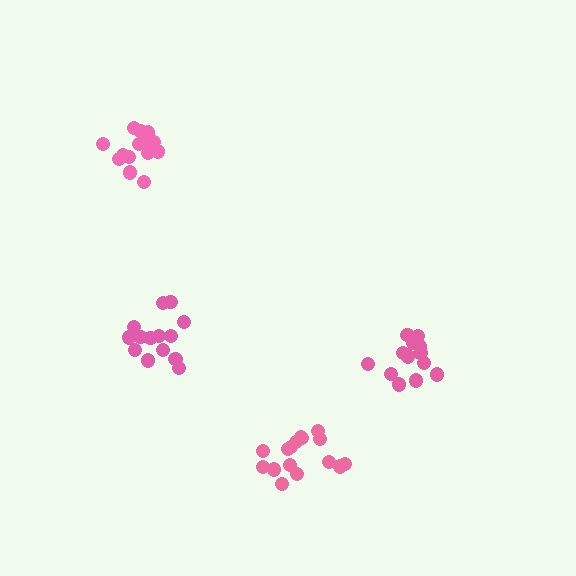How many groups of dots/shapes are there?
There are 4 groups.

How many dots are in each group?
Group 1: 14 dots, Group 2: 14 dots, Group 3: 15 dots, Group 4: 16 dots (59 total).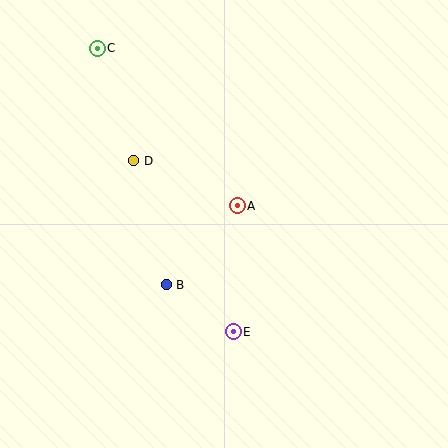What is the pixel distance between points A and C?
The distance between A and C is 211 pixels.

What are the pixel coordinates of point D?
Point D is at (134, 161).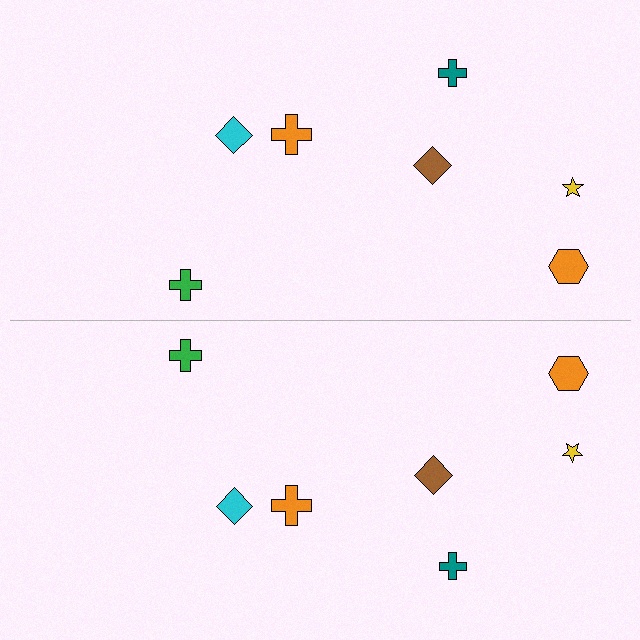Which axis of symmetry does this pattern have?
The pattern has a horizontal axis of symmetry running through the center of the image.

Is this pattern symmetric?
Yes, this pattern has bilateral (reflection) symmetry.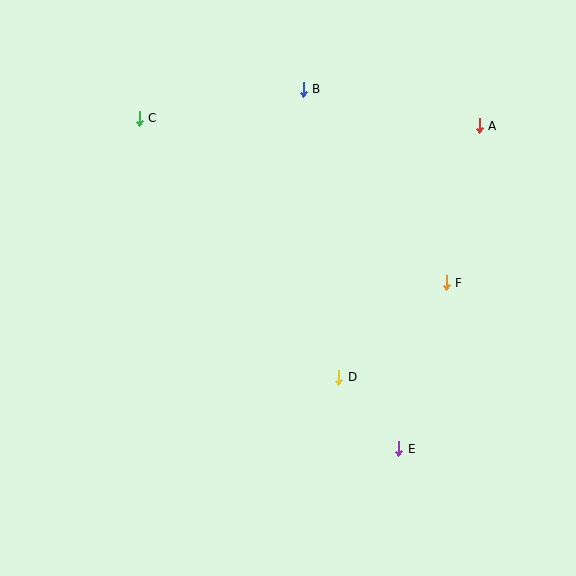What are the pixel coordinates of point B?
Point B is at (303, 89).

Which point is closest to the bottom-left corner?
Point D is closest to the bottom-left corner.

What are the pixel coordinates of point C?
Point C is at (139, 118).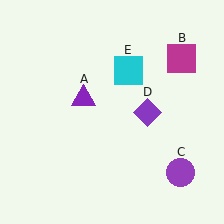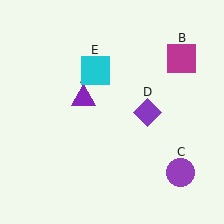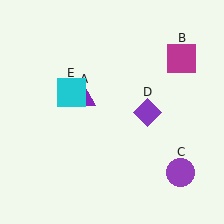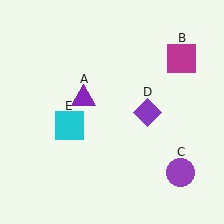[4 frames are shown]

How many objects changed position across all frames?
1 object changed position: cyan square (object E).